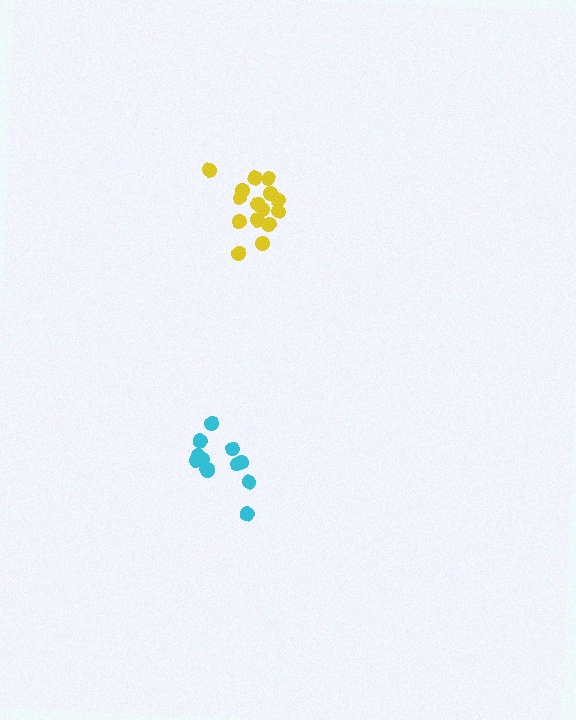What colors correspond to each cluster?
The clusters are colored: cyan, yellow.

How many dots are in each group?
Group 1: 12 dots, Group 2: 15 dots (27 total).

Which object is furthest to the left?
The cyan cluster is leftmost.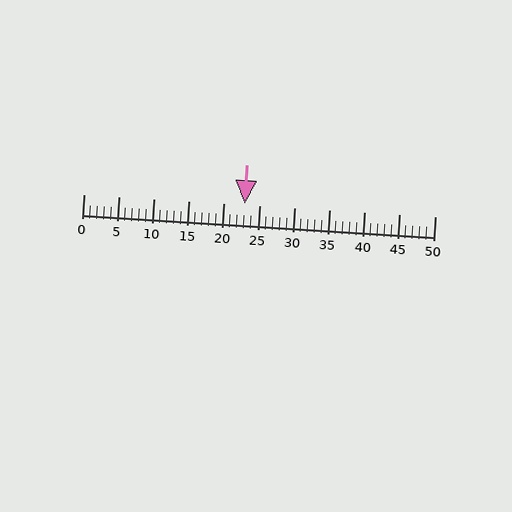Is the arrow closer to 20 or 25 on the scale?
The arrow is closer to 25.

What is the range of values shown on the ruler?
The ruler shows values from 0 to 50.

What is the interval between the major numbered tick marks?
The major tick marks are spaced 5 units apart.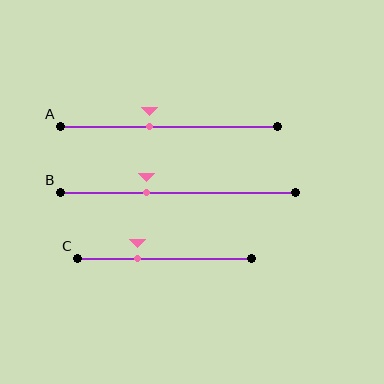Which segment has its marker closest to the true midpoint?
Segment A has its marker closest to the true midpoint.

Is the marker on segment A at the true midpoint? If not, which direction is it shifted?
No, the marker on segment A is shifted to the left by about 9% of the segment length.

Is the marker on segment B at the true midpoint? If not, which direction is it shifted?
No, the marker on segment B is shifted to the left by about 13% of the segment length.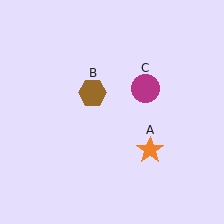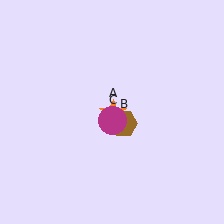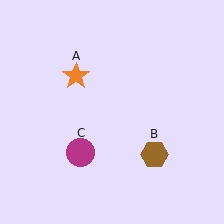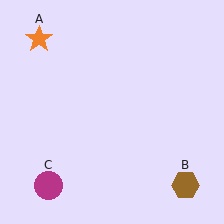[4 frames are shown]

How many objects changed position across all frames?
3 objects changed position: orange star (object A), brown hexagon (object B), magenta circle (object C).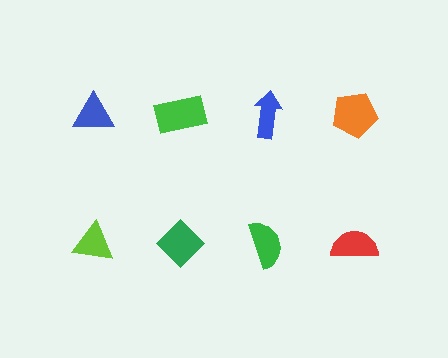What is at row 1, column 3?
A blue arrow.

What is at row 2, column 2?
A green diamond.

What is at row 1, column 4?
An orange pentagon.